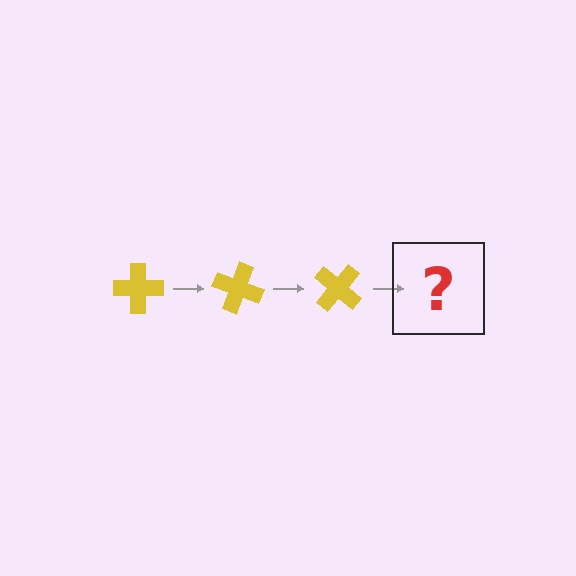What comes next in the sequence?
The next element should be a yellow cross rotated 60 degrees.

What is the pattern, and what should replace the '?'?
The pattern is that the cross rotates 20 degrees each step. The '?' should be a yellow cross rotated 60 degrees.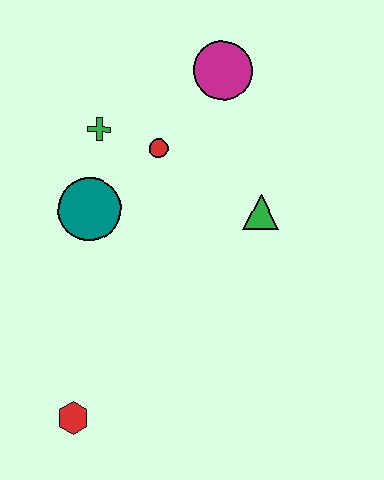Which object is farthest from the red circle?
The red hexagon is farthest from the red circle.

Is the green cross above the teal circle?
Yes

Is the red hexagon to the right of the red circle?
No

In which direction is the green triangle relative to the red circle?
The green triangle is to the right of the red circle.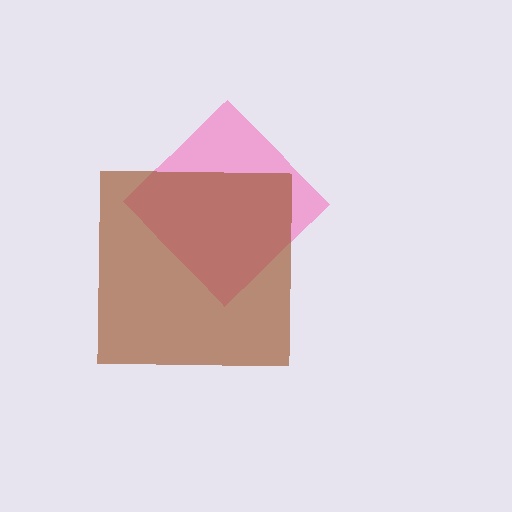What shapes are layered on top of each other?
The layered shapes are: a pink diamond, a brown square.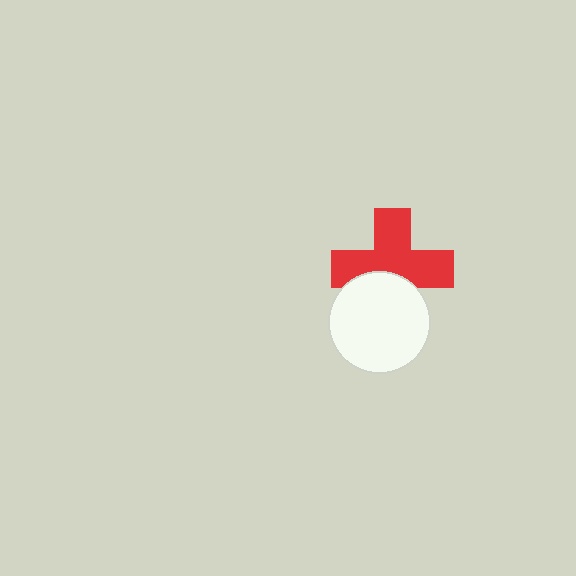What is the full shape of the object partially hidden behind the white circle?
The partially hidden object is a red cross.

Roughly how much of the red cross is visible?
Most of it is visible (roughly 69%).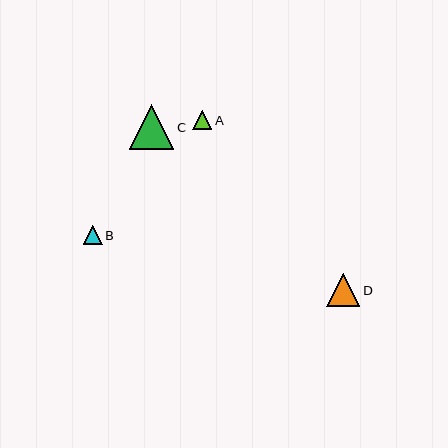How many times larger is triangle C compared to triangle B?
Triangle C is approximately 2.4 times the size of triangle B.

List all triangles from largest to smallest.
From largest to smallest: C, D, B, A.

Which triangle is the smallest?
Triangle A is the smallest with a size of approximately 19 pixels.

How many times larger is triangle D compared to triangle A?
Triangle D is approximately 1.8 times the size of triangle A.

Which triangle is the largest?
Triangle C is the largest with a size of approximately 45 pixels.